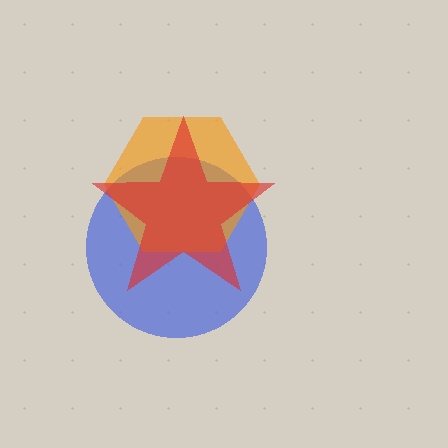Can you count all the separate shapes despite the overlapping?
Yes, there are 3 separate shapes.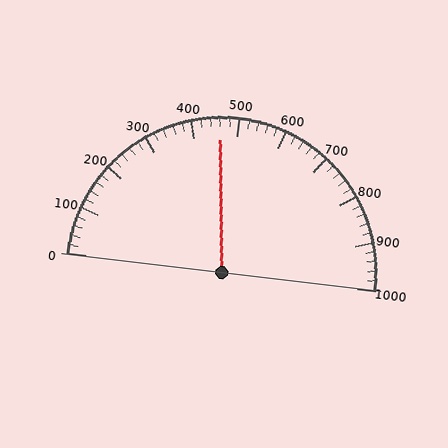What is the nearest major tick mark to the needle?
The nearest major tick mark is 500.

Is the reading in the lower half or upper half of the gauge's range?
The reading is in the lower half of the range (0 to 1000).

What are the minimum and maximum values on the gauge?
The gauge ranges from 0 to 1000.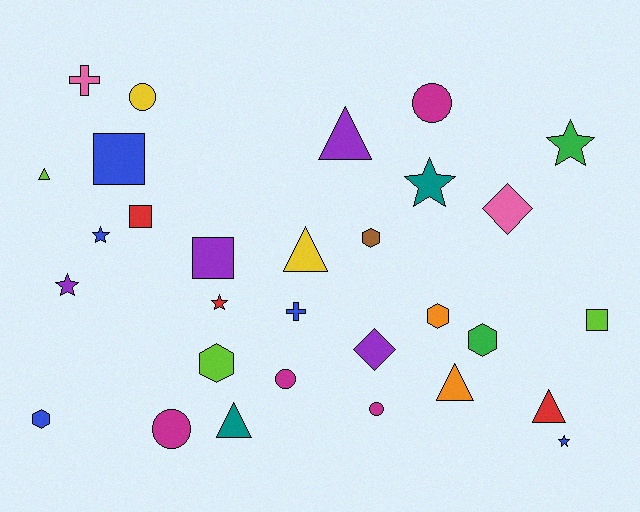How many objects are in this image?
There are 30 objects.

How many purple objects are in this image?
There are 4 purple objects.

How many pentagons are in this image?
There are no pentagons.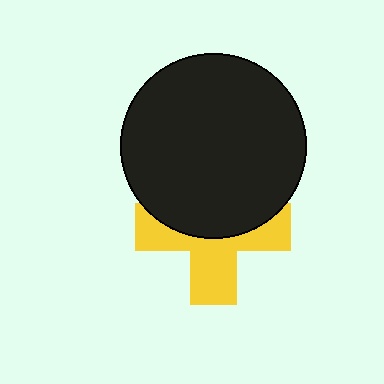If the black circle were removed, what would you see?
You would see the complete yellow cross.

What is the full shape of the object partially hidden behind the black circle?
The partially hidden object is a yellow cross.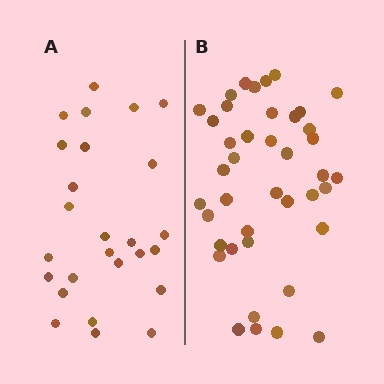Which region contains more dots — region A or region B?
Region B (the right region) has more dots.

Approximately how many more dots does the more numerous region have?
Region B has approximately 15 more dots than region A.